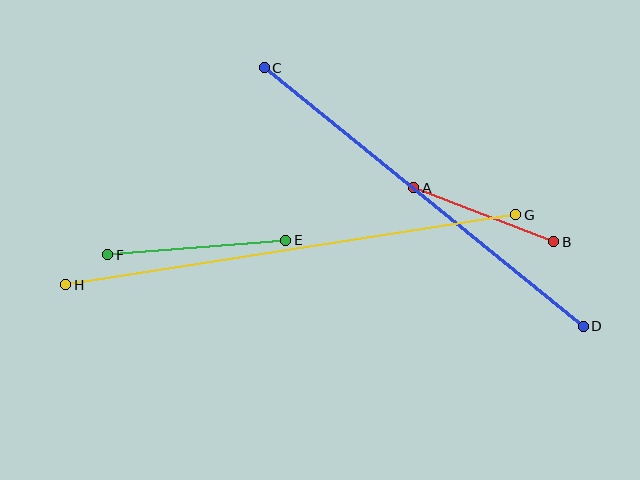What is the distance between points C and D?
The distance is approximately 411 pixels.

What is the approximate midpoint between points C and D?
The midpoint is at approximately (424, 197) pixels.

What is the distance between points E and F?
The distance is approximately 179 pixels.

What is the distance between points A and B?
The distance is approximately 150 pixels.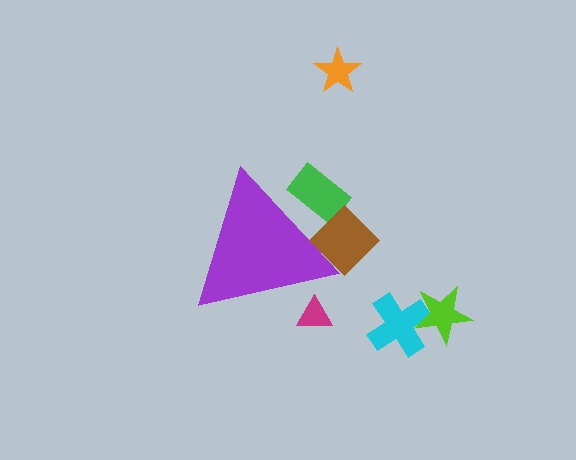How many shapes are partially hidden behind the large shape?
3 shapes are partially hidden.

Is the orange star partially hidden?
No, the orange star is fully visible.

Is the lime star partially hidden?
No, the lime star is fully visible.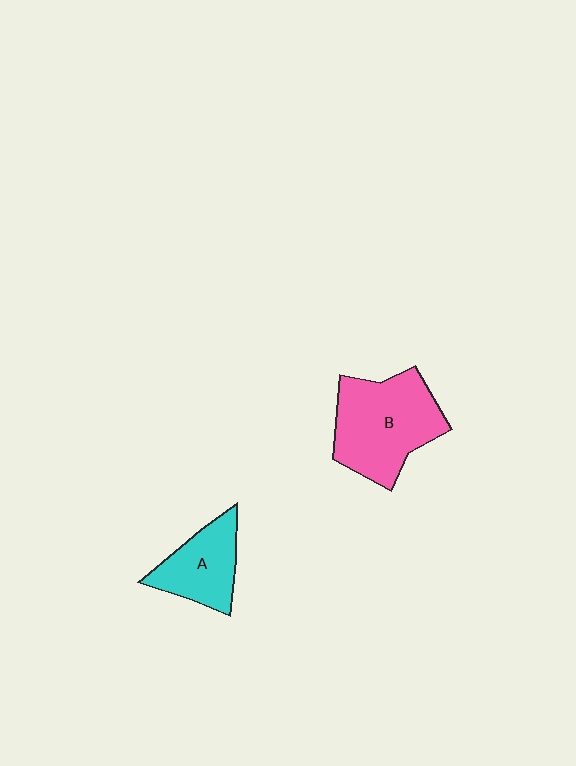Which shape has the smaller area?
Shape A (cyan).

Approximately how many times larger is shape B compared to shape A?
Approximately 1.7 times.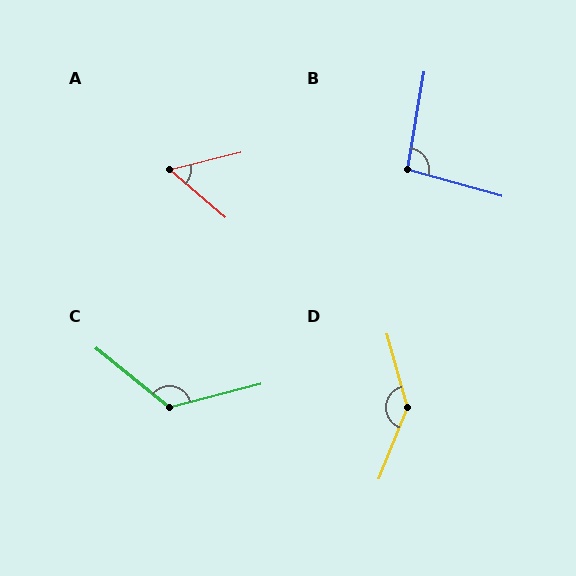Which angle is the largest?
D, at approximately 143 degrees.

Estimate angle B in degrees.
Approximately 96 degrees.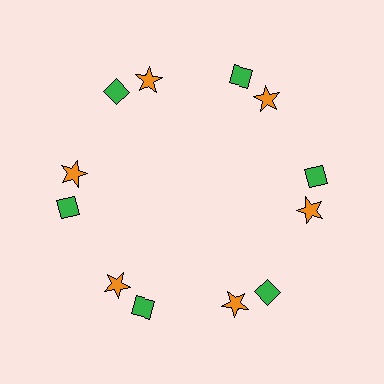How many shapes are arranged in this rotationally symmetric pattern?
There are 12 shapes, arranged in 6 groups of 2.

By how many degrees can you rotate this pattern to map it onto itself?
The pattern maps onto itself every 60 degrees of rotation.